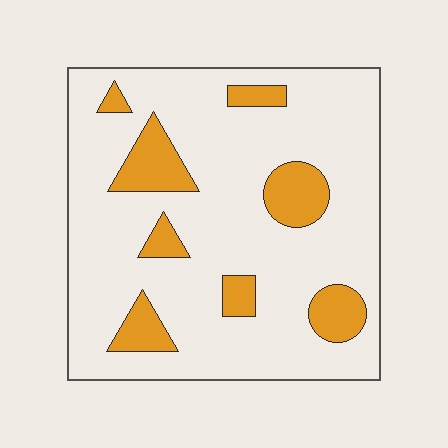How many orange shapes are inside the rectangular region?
8.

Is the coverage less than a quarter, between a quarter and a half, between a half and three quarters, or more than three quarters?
Less than a quarter.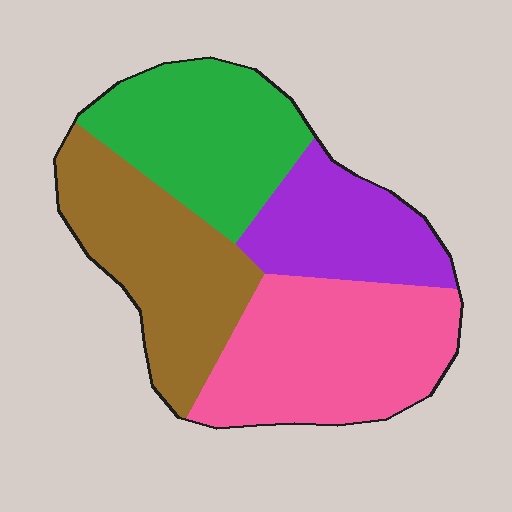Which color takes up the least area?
Purple, at roughly 20%.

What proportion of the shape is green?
Green takes up between a sixth and a third of the shape.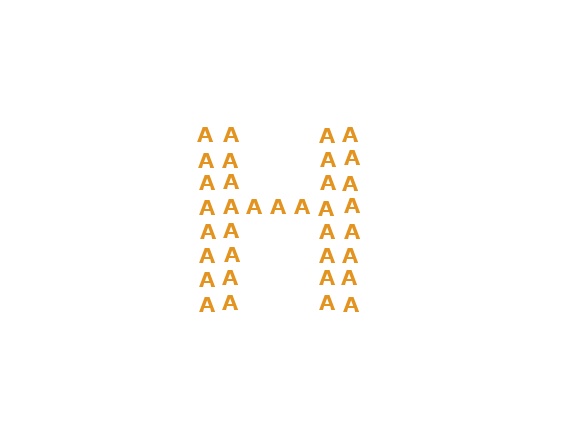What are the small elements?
The small elements are letter A's.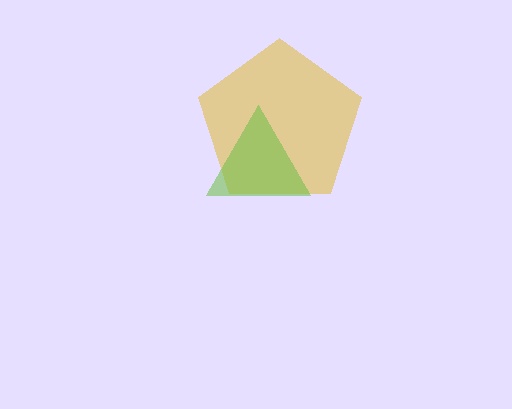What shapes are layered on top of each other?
The layered shapes are: a yellow pentagon, a lime triangle.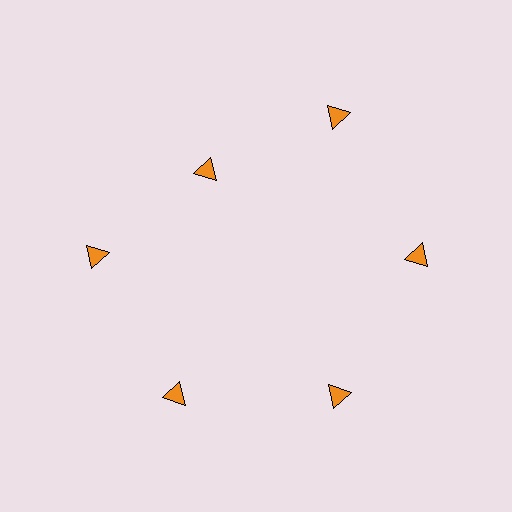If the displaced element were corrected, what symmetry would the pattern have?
It would have 6-fold rotational symmetry — the pattern would map onto itself every 60 degrees.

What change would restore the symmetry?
The symmetry would be restored by moving it outward, back onto the ring so that all 6 triangles sit at equal angles and equal distance from the center.